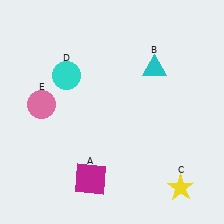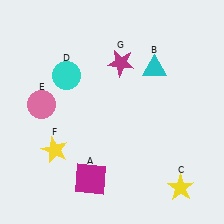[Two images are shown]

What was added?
A yellow star (F), a magenta star (G) were added in Image 2.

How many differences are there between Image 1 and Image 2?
There are 2 differences between the two images.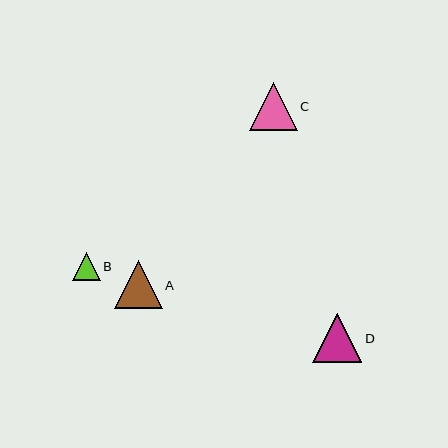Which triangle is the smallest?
Triangle B is the smallest with a size of approximately 28 pixels.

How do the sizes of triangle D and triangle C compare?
Triangle D and triangle C are approximately the same size.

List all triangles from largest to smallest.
From largest to smallest: D, C, A, B.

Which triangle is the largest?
Triangle D is the largest with a size of approximately 49 pixels.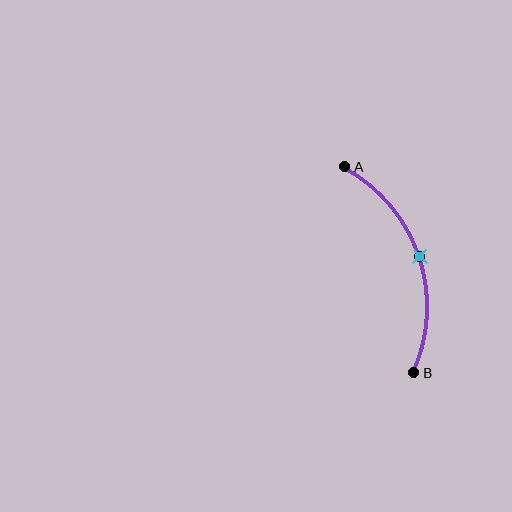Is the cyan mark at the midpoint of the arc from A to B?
Yes. The cyan mark lies on the arc at equal arc-length from both A and B — it is the arc midpoint.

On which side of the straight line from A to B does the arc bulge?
The arc bulges to the right of the straight line connecting A and B.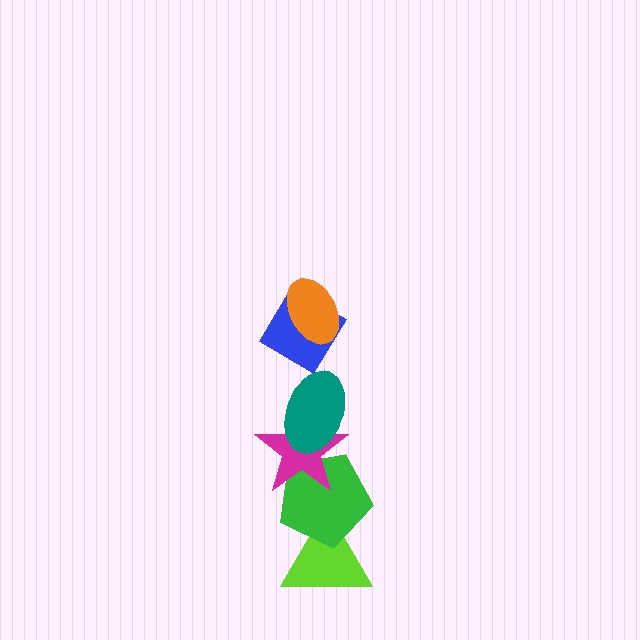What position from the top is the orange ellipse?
The orange ellipse is 1st from the top.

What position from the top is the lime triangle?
The lime triangle is 6th from the top.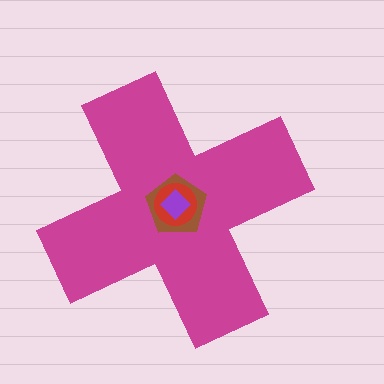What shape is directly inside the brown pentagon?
The red circle.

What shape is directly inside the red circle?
The purple diamond.